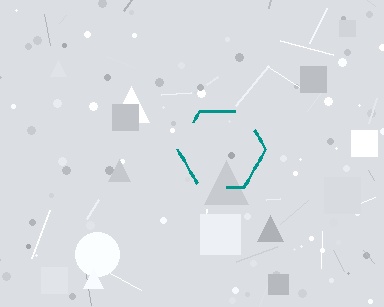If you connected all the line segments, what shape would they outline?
They would outline a hexagon.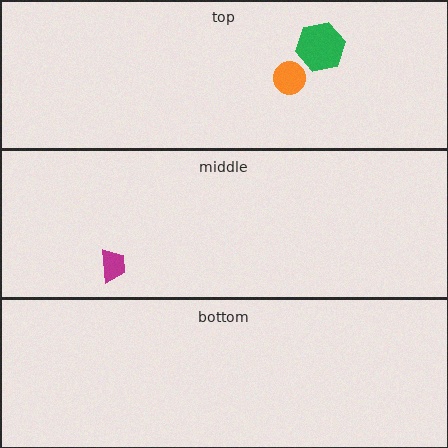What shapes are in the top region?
The orange circle, the green hexagon.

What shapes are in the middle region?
The magenta trapezoid.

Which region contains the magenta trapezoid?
The middle region.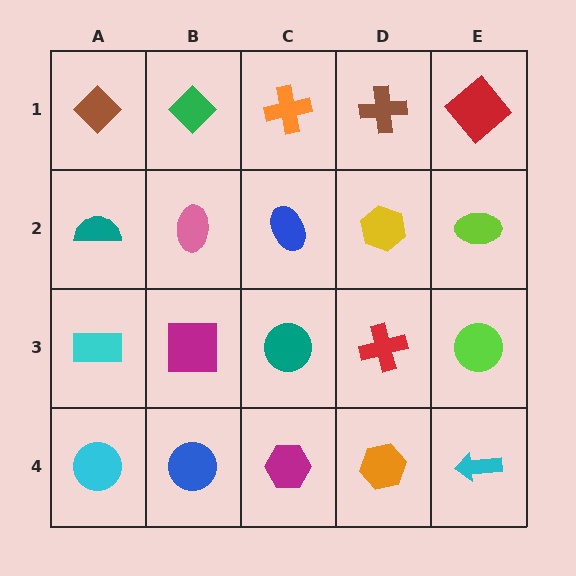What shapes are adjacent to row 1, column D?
A yellow hexagon (row 2, column D), an orange cross (row 1, column C), a red diamond (row 1, column E).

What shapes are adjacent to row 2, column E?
A red diamond (row 1, column E), a lime circle (row 3, column E), a yellow hexagon (row 2, column D).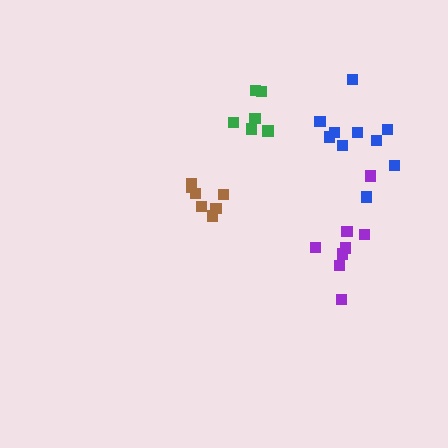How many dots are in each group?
Group 1: 7 dots, Group 2: 6 dots, Group 3: 10 dots, Group 4: 8 dots (31 total).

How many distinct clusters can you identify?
There are 4 distinct clusters.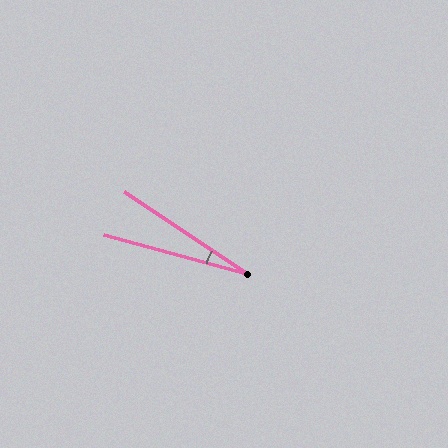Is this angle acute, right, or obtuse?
It is acute.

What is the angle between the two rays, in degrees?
Approximately 18 degrees.